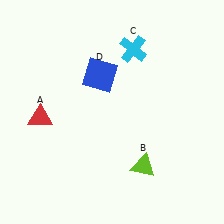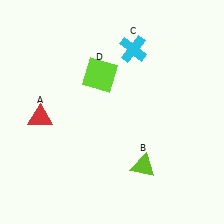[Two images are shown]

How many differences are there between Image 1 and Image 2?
There is 1 difference between the two images.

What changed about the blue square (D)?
In Image 1, D is blue. In Image 2, it changed to lime.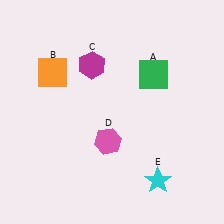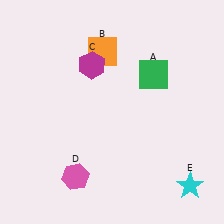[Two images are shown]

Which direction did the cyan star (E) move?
The cyan star (E) moved right.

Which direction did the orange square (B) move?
The orange square (B) moved right.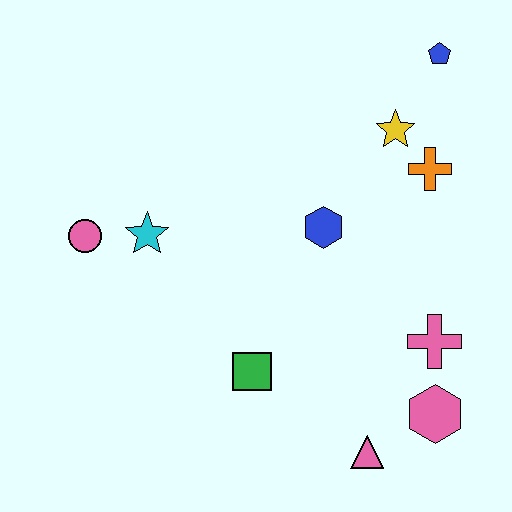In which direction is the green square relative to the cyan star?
The green square is below the cyan star.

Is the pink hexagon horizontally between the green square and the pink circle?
No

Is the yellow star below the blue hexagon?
No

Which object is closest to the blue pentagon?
The yellow star is closest to the blue pentagon.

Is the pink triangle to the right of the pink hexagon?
No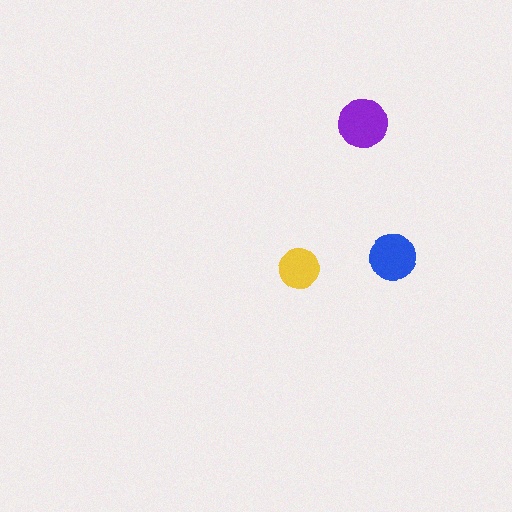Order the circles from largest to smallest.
the purple one, the blue one, the yellow one.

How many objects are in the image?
There are 3 objects in the image.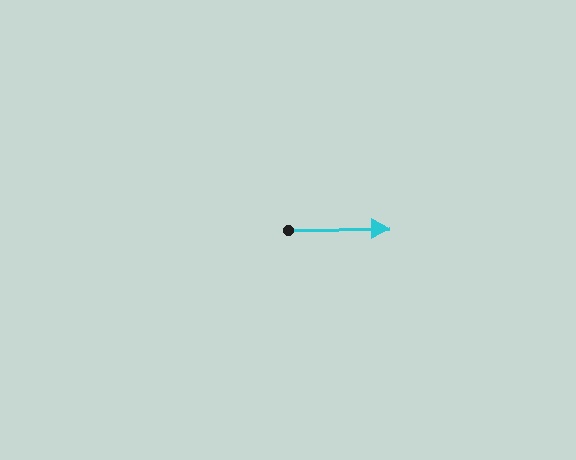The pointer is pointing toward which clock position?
Roughly 3 o'clock.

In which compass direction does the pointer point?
East.